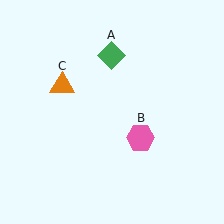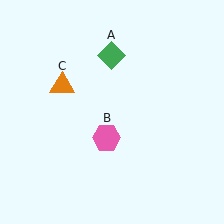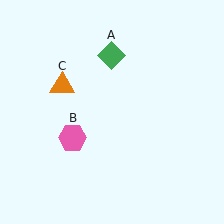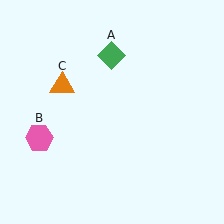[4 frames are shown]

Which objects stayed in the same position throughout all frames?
Green diamond (object A) and orange triangle (object C) remained stationary.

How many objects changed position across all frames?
1 object changed position: pink hexagon (object B).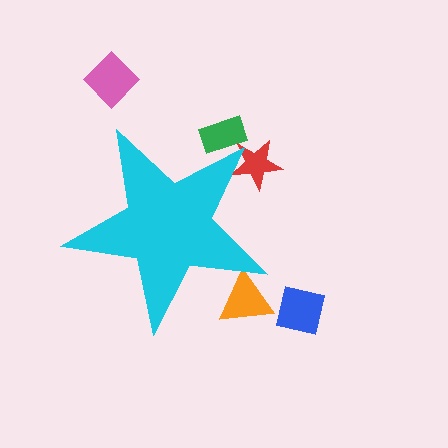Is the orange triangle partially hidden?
Yes, the orange triangle is partially hidden behind the cyan star.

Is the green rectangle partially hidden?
Yes, the green rectangle is partially hidden behind the cyan star.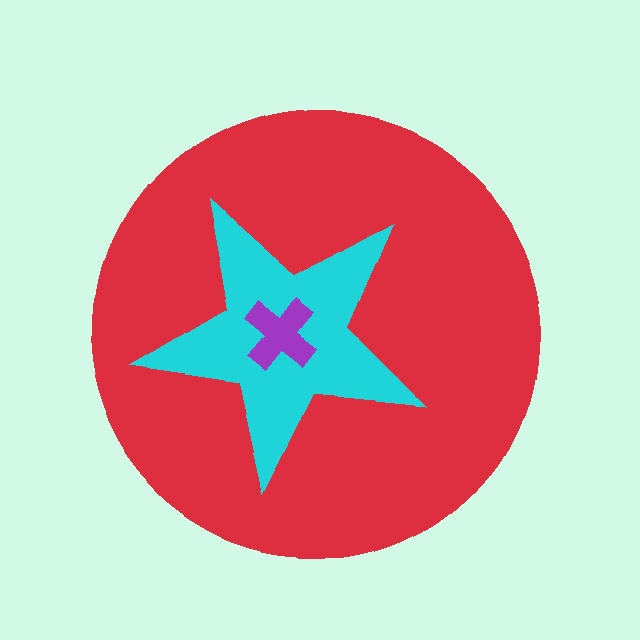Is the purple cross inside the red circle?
Yes.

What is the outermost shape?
The red circle.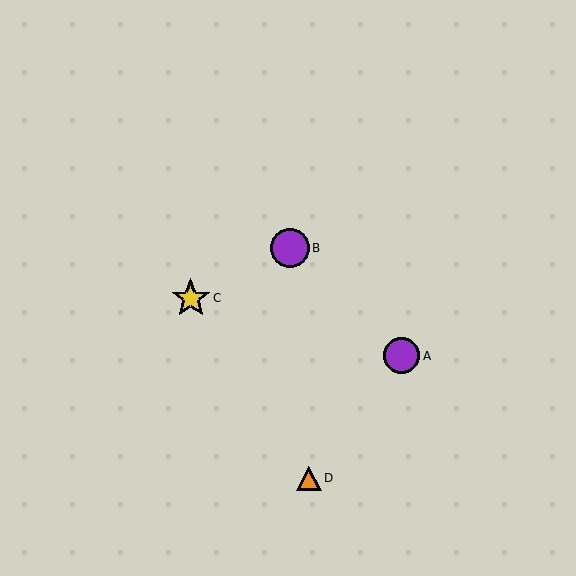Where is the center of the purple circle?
The center of the purple circle is at (402, 356).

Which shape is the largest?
The purple circle (labeled B) is the largest.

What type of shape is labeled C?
Shape C is a yellow star.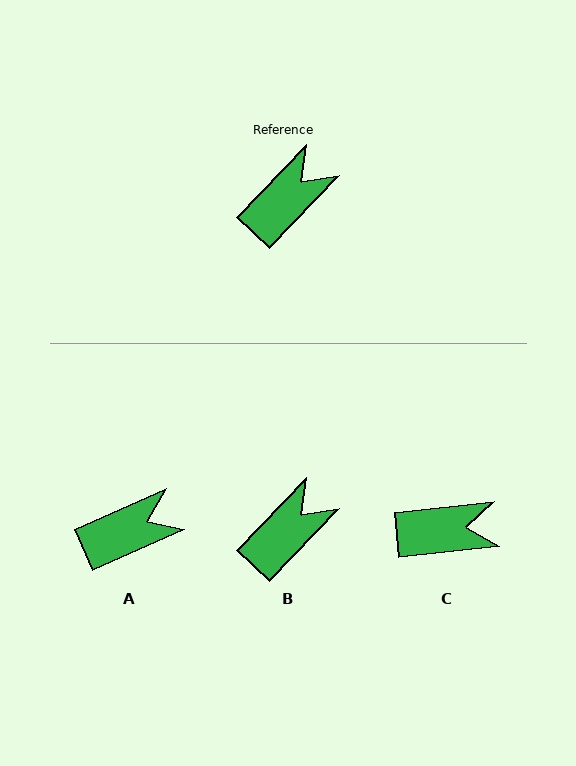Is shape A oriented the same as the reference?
No, it is off by about 22 degrees.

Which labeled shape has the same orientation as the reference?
B.